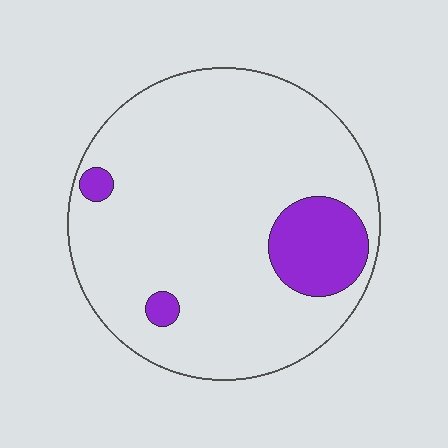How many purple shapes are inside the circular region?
3.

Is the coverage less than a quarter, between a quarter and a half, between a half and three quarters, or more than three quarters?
Less than a quarter.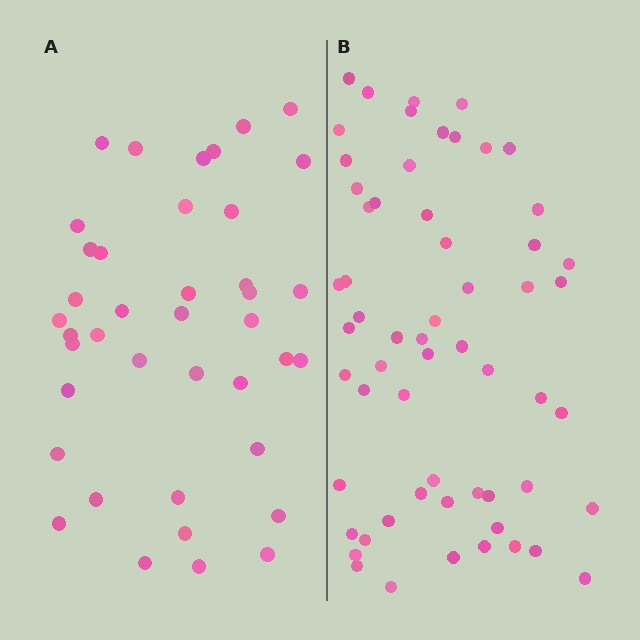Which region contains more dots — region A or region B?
Region B (the right region) has more dots.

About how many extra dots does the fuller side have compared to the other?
Region B has approximately 20 more dots than region A.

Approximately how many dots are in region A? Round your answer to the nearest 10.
About 40 dots.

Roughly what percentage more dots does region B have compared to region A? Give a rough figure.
About 50% more.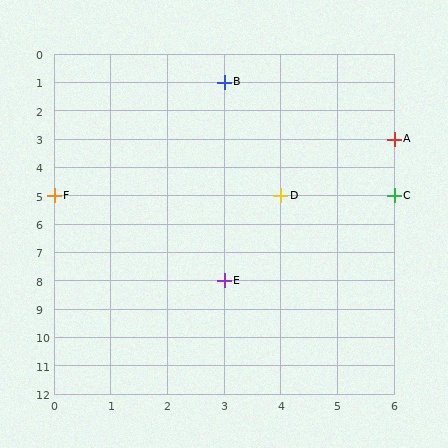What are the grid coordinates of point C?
Point C is at grid coordinates (6, 5).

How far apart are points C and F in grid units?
Points C and F are 6 columns apart.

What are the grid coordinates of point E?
Point E is at grid coordinates (3, 8).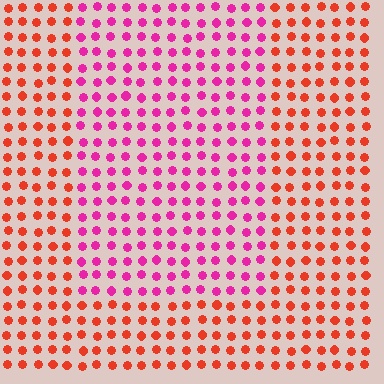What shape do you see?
I see a rectangle.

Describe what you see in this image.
The image is filled with small red elements in a uniform arrangement. A rectangle-shaped region is visible where the elements are tinted to a slightly different hue, forming a subtle color boundary.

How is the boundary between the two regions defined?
The boundary is defined purely by a slight shift in hue (about 47 degrees). Spacing, size, and orientation are identical on both sides.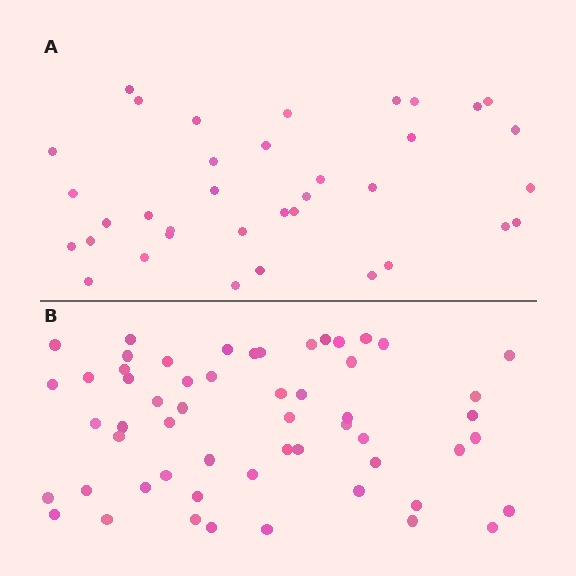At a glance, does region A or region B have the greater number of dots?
Region B (the bottom region) has more dots.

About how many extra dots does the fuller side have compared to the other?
Region B has approximately 20 more dots than region A.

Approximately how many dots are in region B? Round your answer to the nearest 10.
About 60 dots. (The exact count is 56, which rounds to 60.)